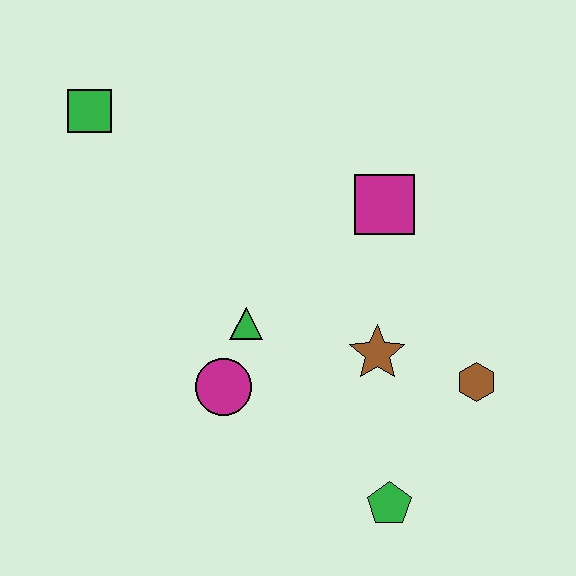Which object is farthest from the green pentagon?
The green square is farthest from the green pentagon.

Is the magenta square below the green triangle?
No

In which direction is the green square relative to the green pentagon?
The green square is above the green pentagon.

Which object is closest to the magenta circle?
The green triangle is closest to the magenta circle.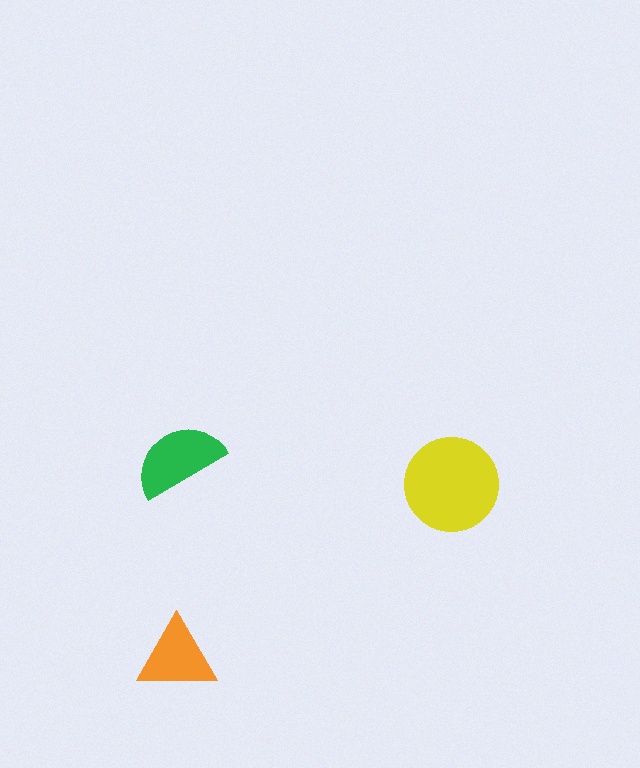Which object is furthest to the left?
The green semicircle is leftmost.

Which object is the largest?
The yellow circle.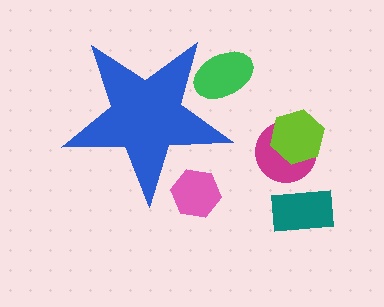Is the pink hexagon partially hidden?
Yes, the pink hexagon is partially hidden behind the blue star.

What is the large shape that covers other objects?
A blue star.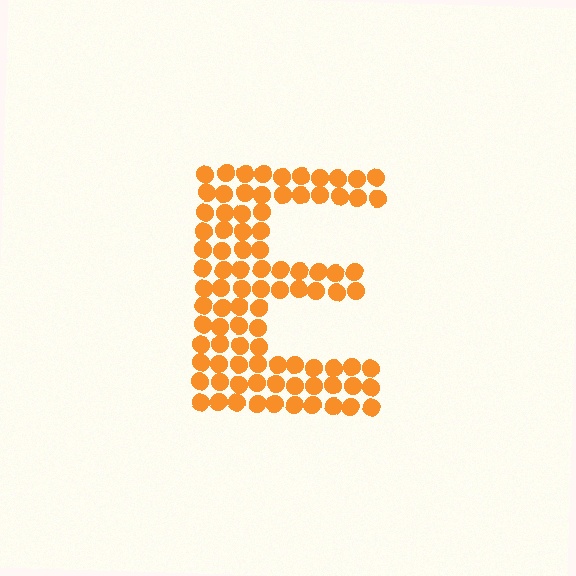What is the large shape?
The large shape is the letter E.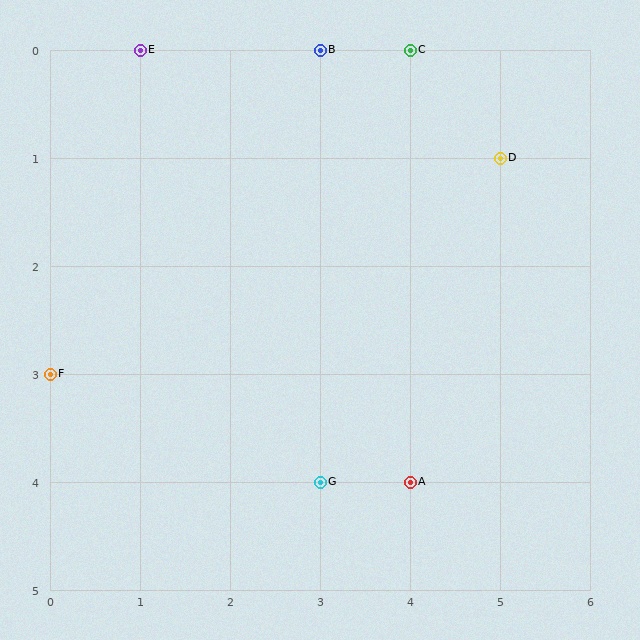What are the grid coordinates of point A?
Point A is at grid coordinates (4, 4).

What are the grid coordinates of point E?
Point E is at grid coordinates (1, 0).